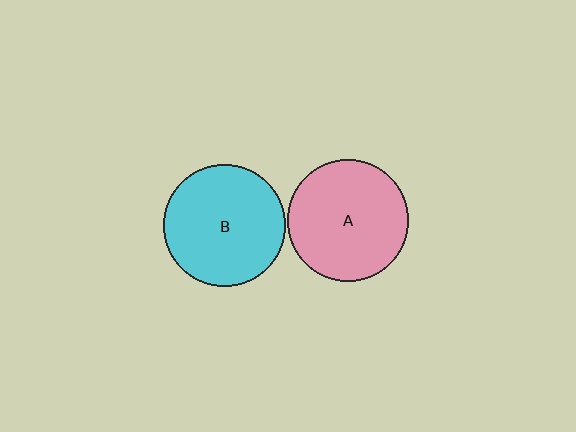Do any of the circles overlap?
No, none of the circles overlap.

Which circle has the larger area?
Circle A (pink).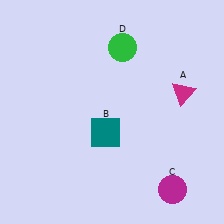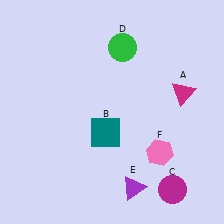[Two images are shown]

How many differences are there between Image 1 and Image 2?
There are 2 differences between the two images.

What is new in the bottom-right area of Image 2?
A purple triangle (E) was added in the bottom-right area of Image 2.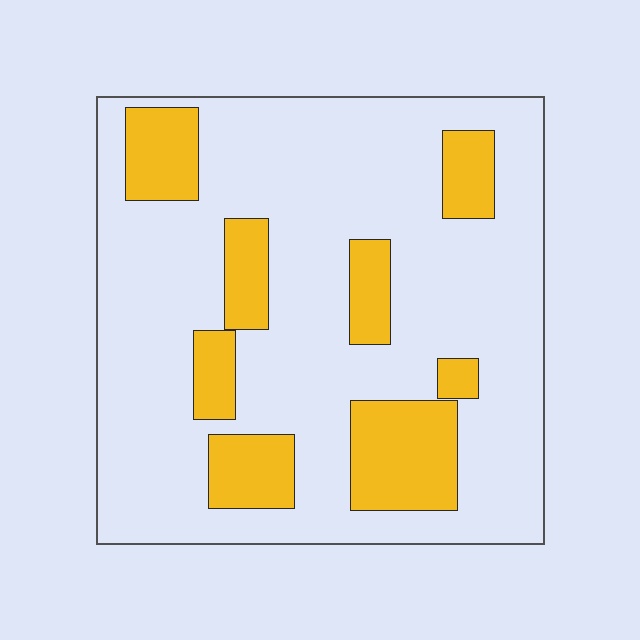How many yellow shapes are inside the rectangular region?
8.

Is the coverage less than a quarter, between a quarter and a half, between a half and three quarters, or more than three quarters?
Less than a quarter.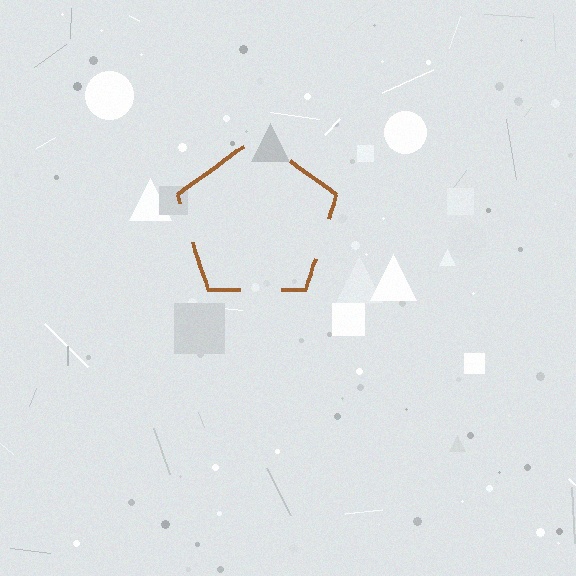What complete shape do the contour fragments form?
The contour fragments form a pentagon.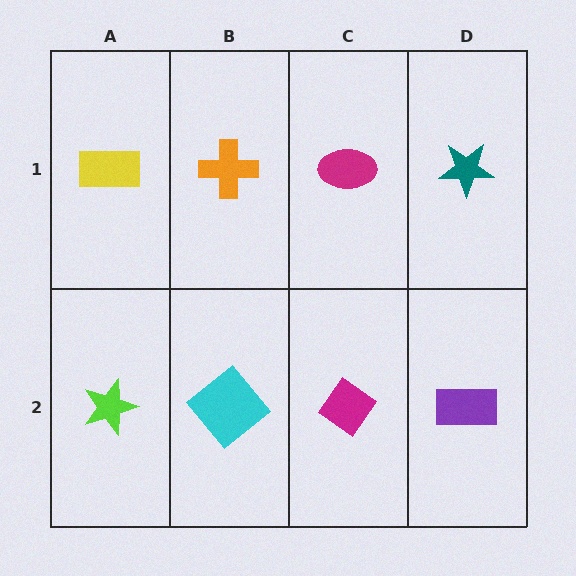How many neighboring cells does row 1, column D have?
2.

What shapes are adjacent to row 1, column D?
A purple rectangle (row 2, column D), a magenta ellipse (row 1, column C).